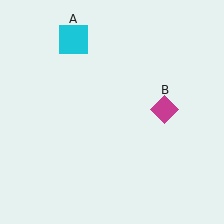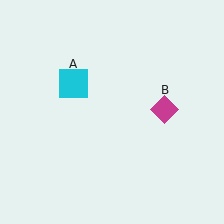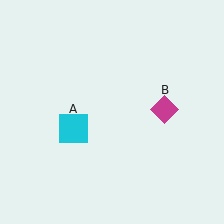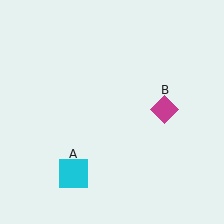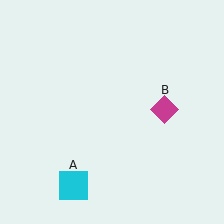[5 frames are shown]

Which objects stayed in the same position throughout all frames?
Magenta diamond (object B) remained stationary.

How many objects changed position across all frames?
1 object changed position: cyan square (object A).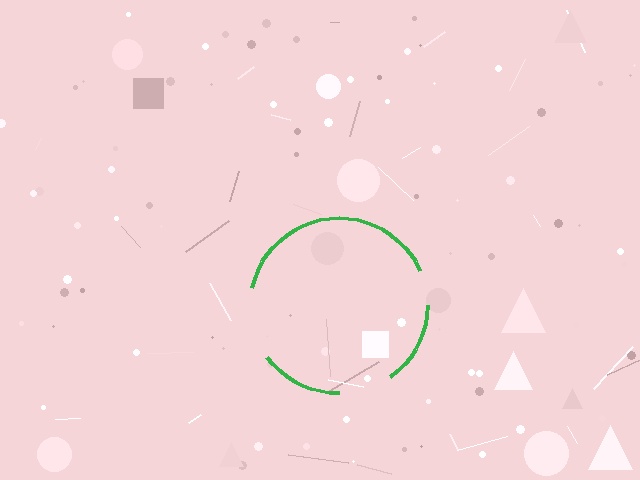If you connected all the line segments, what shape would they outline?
They would outline a circle.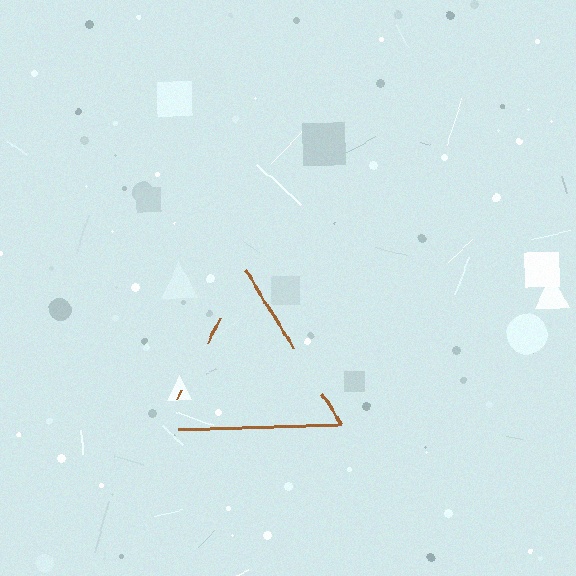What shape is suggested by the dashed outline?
The dashed outline suggests a triangle.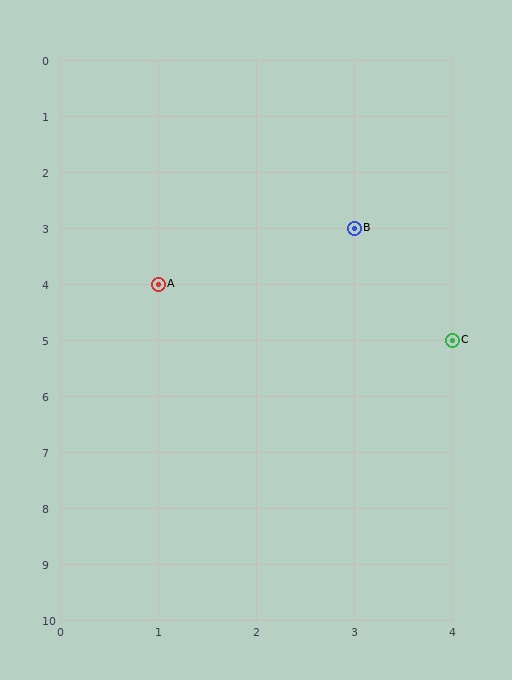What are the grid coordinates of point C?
Point C is at grid coordinates (4, 5).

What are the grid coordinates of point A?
Point A is at grid coordinates (1, 4).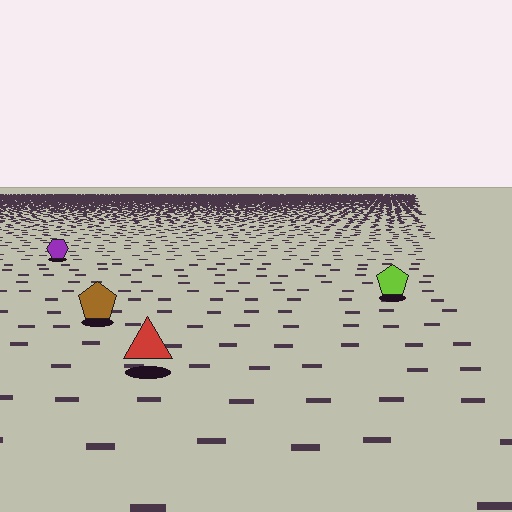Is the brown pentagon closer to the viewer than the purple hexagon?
Yes. The brown pentagon is closer — you can tell from the texture gradient: the ground texture is coarser near it.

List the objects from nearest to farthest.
From nearest to farthest: the red triangle, the brown pentagon, the lime pentagon, the purple hexagon.